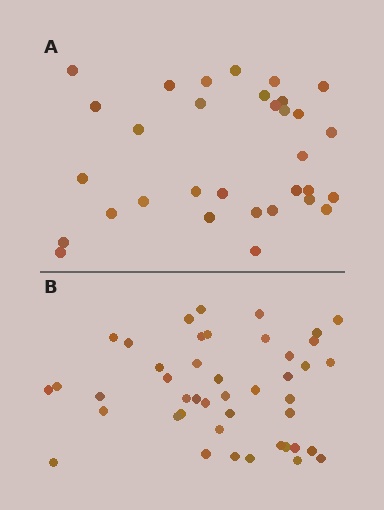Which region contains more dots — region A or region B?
Region B (the bottom region) has more dots.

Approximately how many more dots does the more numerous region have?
Region B has roughly 12 or so more dots than region A.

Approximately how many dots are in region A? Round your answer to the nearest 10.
About 30 dots. (The exact count is 32, which rounds to 30.)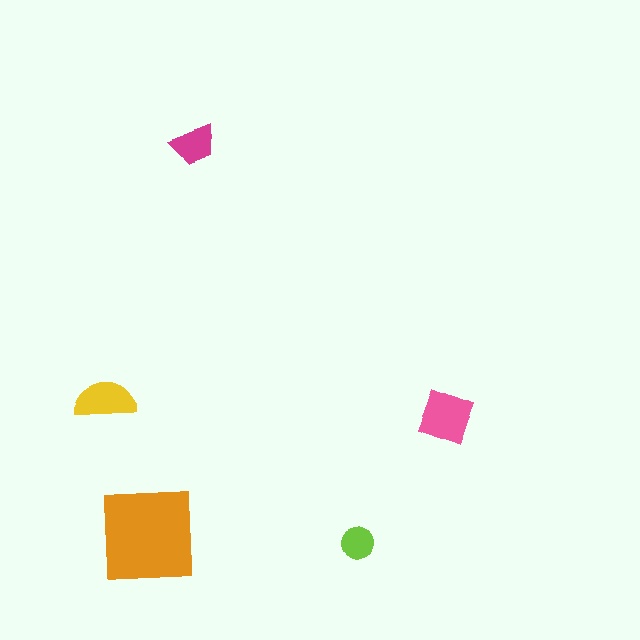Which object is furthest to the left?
The yellow semicircle is leftmost.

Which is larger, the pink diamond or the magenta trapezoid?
The pink diamond.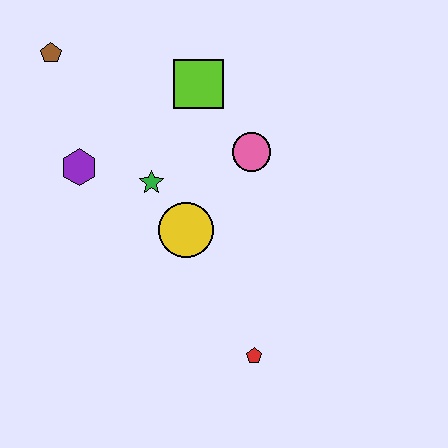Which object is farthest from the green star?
The red pentagon is farthest from the green star.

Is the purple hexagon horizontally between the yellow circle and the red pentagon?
No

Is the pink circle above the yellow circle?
Yes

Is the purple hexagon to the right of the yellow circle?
No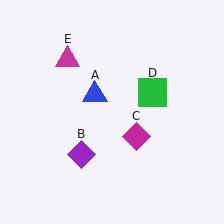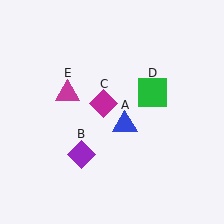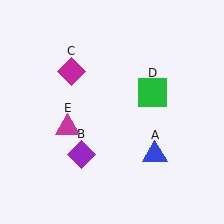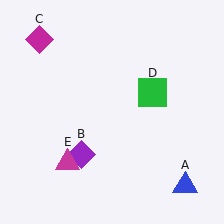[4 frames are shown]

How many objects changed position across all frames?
3 objects changed position: blue triangle (object A), magenta diamond (object C), magenta triangle (object E).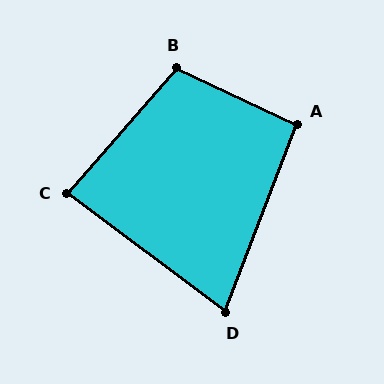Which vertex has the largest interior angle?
B, at approximately 106 degrees.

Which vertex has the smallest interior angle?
D, at approximately 74 degrees.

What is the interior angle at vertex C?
Approximately 86 degrees (approximately right).